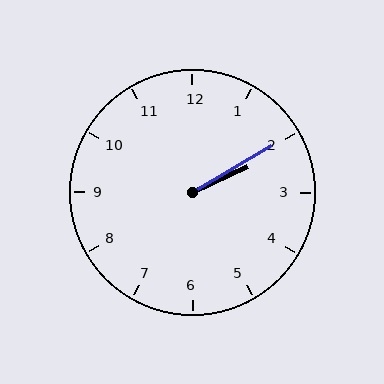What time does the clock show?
2:10.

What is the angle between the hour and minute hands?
Approximately 5 degrees.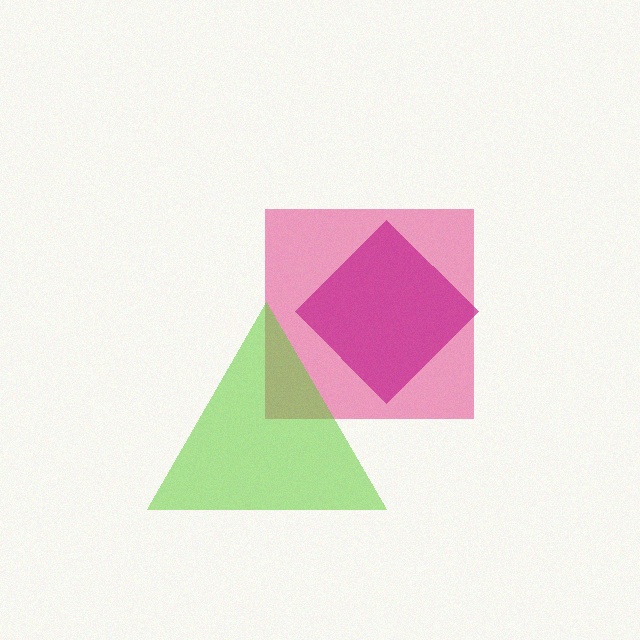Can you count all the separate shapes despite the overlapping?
Yes, there are 3 separate shapes.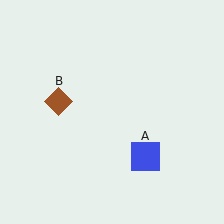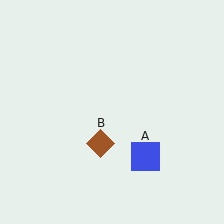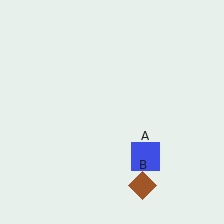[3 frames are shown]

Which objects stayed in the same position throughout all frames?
Blue square (object A) remained stationary.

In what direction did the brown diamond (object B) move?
The brown diamond (object B) moved down and to the right.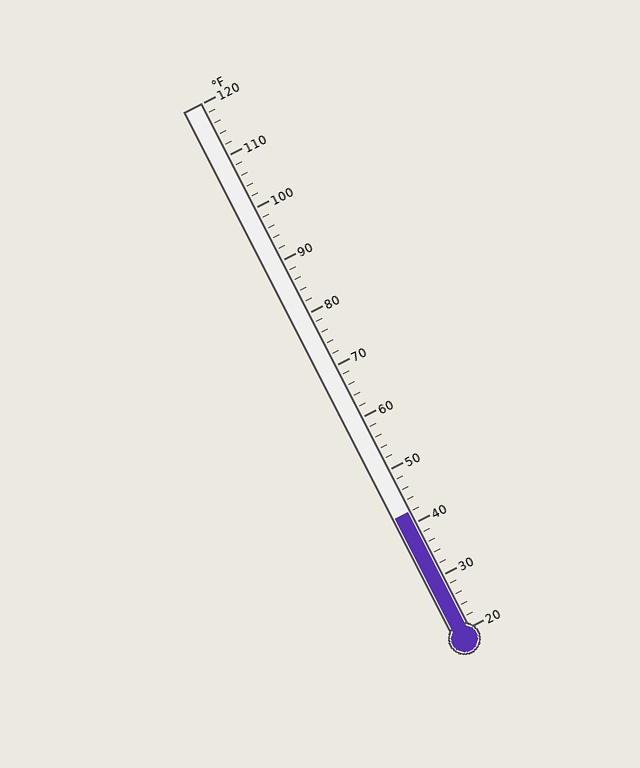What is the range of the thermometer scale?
The thermometer scale ranges from 20°F to 120°F.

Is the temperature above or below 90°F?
The temperature is below 90°F.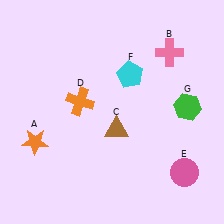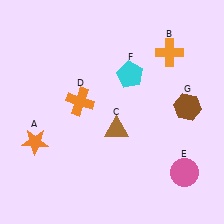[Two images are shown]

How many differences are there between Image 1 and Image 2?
There are 2 differences between the two images.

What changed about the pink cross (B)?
In Image 1, B is pink. In Image 2, it changed to orange.